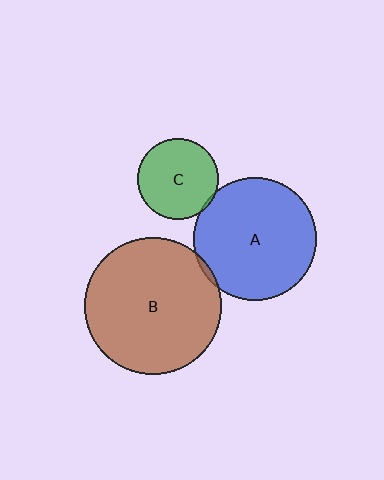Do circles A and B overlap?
Yes.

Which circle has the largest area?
Circle B (brown).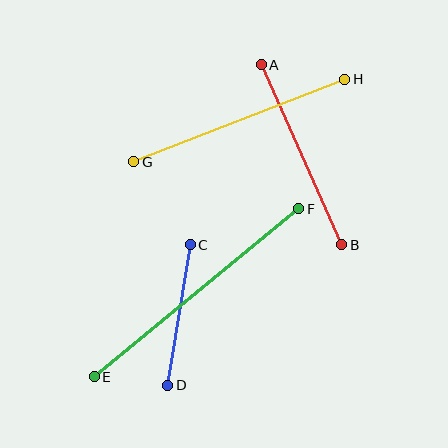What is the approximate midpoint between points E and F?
The midpoint is at approximately (197, 293) pixels.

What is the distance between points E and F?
The distance is approximately 265 pixels.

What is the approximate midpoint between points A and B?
The midpoint is at approximately (302, 155) pixels.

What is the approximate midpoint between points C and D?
The midpoint is at approximately (179, 315) pixels.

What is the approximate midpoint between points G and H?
The midpoint is at approximately (239, 121) pixels.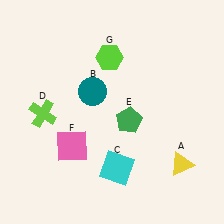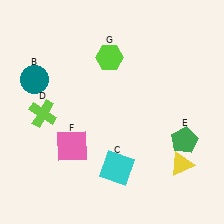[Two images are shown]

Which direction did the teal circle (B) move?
The teal circle (B) moved left.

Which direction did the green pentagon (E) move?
The green pentagon (E) moved right.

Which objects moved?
The objects that moved are: the teal circle (B), the green pentagon (E).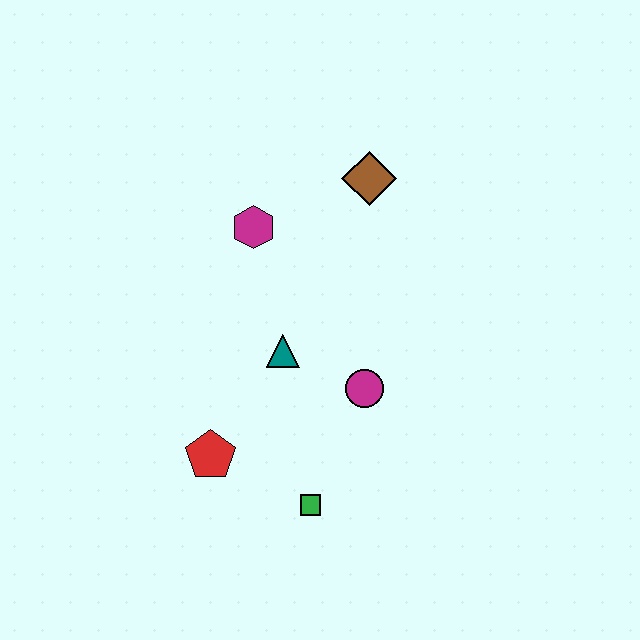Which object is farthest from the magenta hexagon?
The green square is farthest from the magenta hexagon.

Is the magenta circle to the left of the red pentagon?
No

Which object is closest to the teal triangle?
The magenta circle is closest to the teal triangle.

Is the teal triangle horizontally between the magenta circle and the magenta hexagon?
Yes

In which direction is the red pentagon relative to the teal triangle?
The red pentagon is below the teal triangle.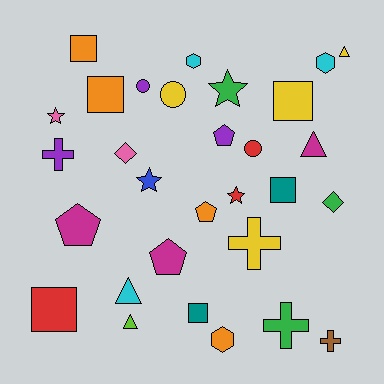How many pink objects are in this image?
There are 2 pink objects.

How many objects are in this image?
There are 30 objects.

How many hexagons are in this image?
There are 3 hexagons.